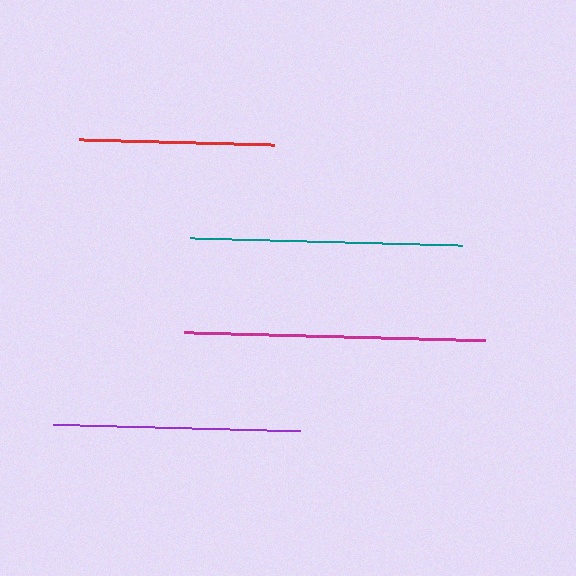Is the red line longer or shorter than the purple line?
The purple line is longer than the red line.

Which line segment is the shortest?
The red line is the shortest at approximately 196 pixels.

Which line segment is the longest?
The magenta line is the longest at approximately 301 pixels.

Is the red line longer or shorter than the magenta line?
The magenta line is longer than the red line.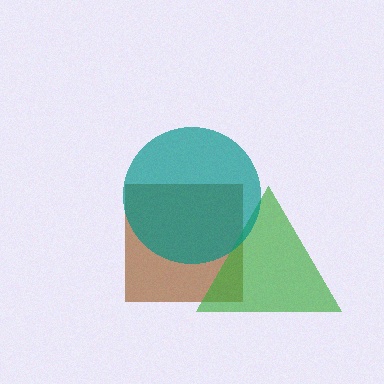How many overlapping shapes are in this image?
There are 3 overlapping shapes in the image.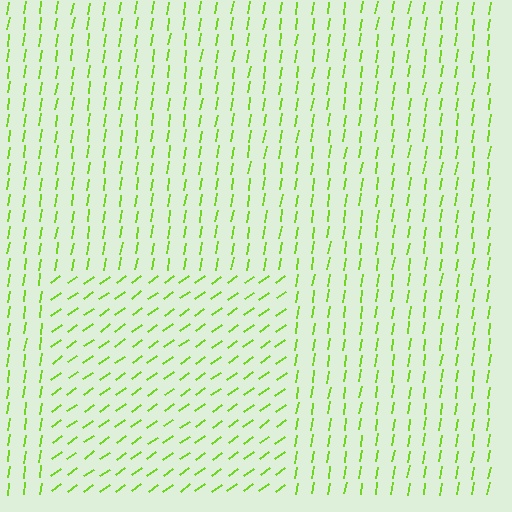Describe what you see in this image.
The image is filled with small lime line segments. A rectangle region in the image has lines oriented differently from the surrounding lines, creating a visible texture boundary.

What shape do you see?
I see a rectangle.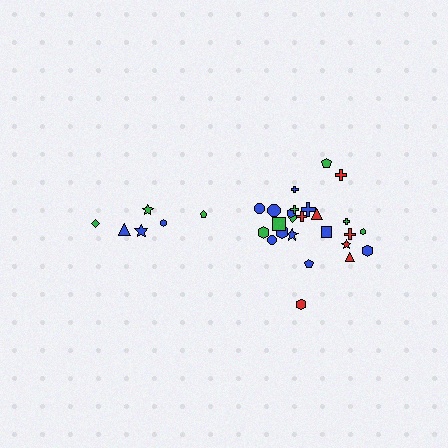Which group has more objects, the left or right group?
The right group.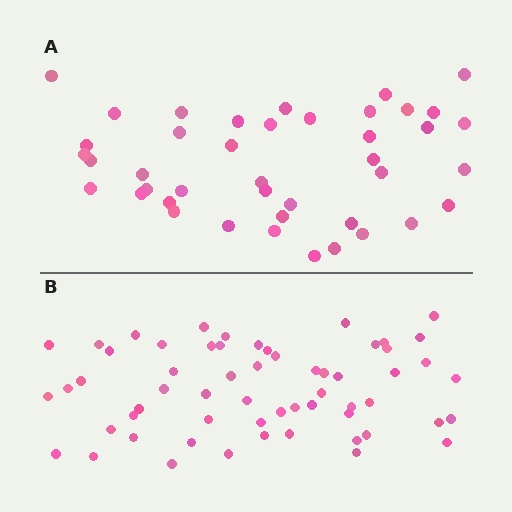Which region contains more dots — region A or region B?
Region B (the bottom region) has more dots.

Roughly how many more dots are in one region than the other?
Region B has approximately 15 more dots than region A.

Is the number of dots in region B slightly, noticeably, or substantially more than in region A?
Region B has noticeably more, but not dramatically so. The ratio is roughly 1.4 to 1.